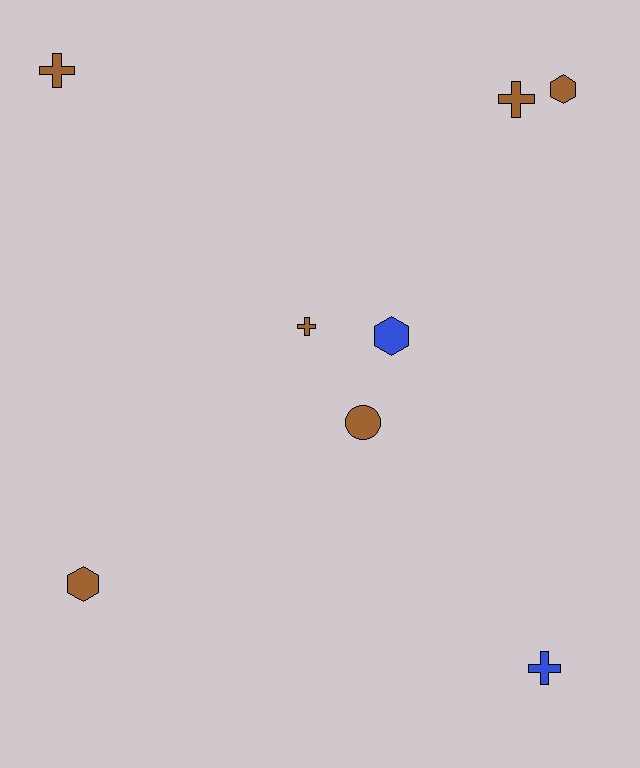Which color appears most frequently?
Brown, with 6 objects.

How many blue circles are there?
There are no blue circles.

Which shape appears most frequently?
Cross, with 4 objects.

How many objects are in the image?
There are 8 objects.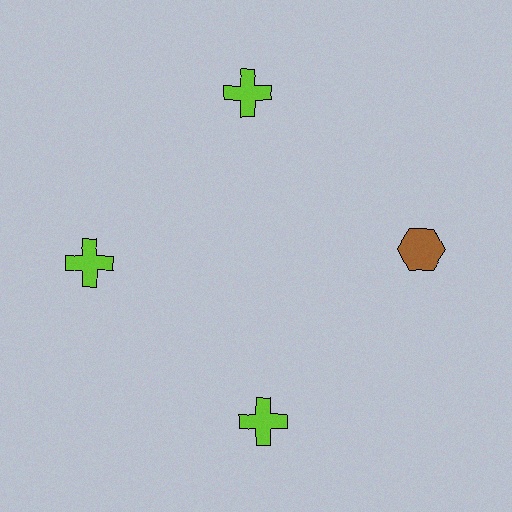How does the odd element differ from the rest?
It differs in both color (brown instead of lime) and shape (hexagon instead of cross).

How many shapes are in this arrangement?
There are 4 shapes arranged in a ring pattern.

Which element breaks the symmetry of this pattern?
The brown hexagon at roughly the 3 o'clock position breaks the symmetry. All other shapes are lime crosses.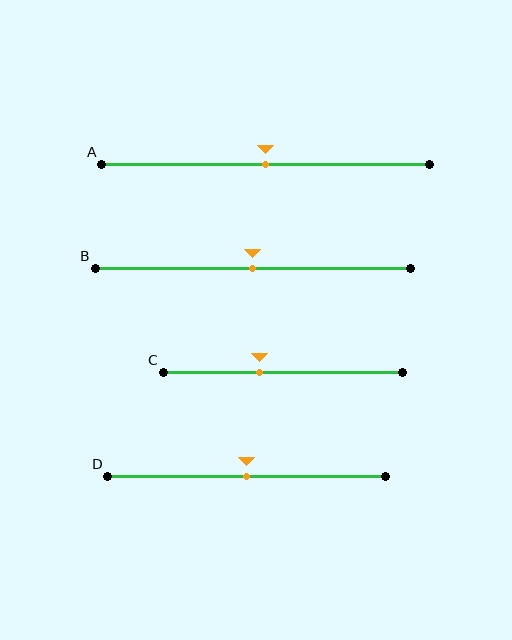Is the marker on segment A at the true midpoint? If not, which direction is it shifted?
Yes, the marker on segment A is at the true midpoint.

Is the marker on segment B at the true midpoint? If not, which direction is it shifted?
Yes, the marker on segment B is at the true midpoint.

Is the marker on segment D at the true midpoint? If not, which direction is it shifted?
Yes, the marker on segment D is at the true midpoint.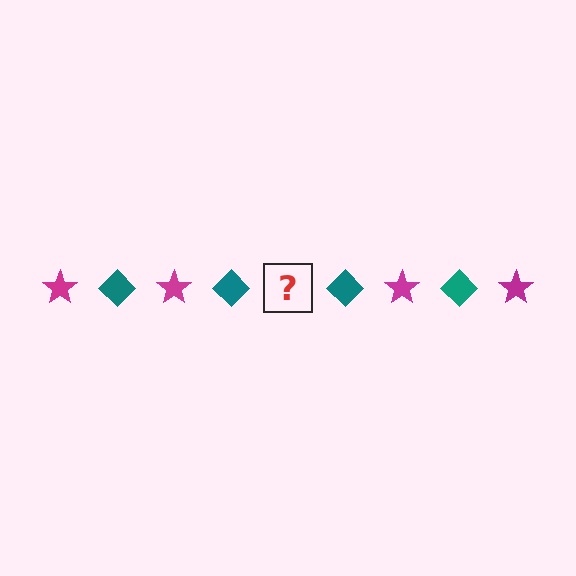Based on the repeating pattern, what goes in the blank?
The blank should be a magenta star.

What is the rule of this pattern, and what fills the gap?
The rule is that the pattern alternates between magenta star and teal diamond. The gap should be filled with a magenta star.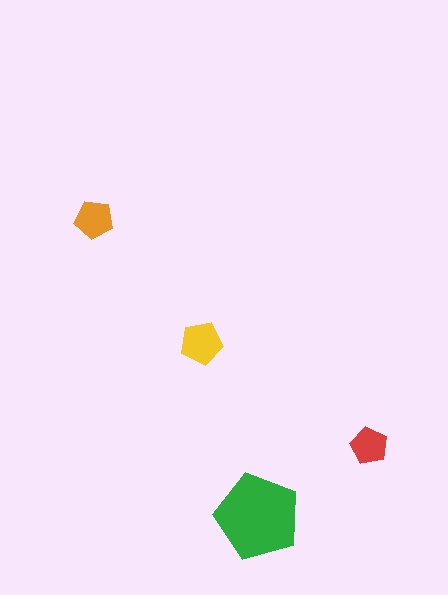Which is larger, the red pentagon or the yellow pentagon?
The yellow one.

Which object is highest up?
The orange pentagon is topmost.